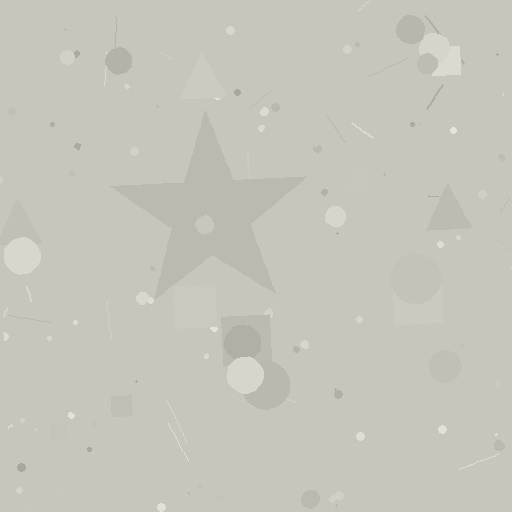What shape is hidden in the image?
A star is hidden in the image.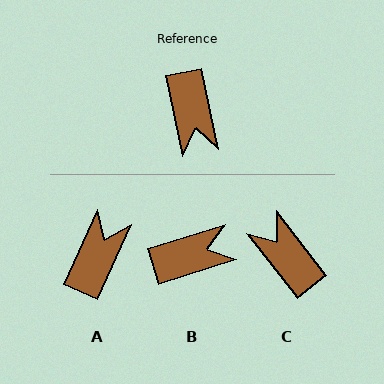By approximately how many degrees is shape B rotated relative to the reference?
Approximately 96 degrees counter-clockwise.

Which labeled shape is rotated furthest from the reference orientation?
C, about 154 degrees away.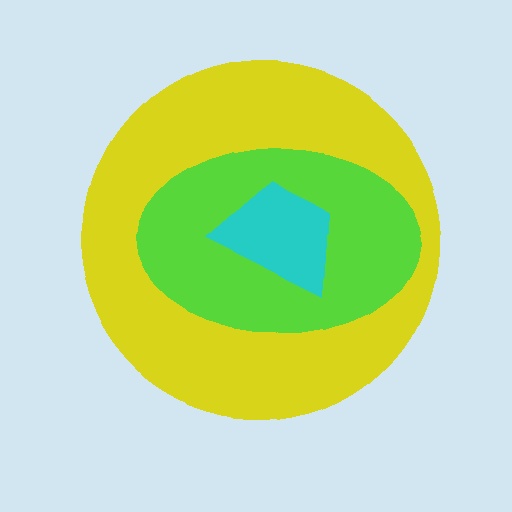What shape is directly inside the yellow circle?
The lime ellipse.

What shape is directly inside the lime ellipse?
The cyan trapezoid.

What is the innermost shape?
The cyan trapezoid.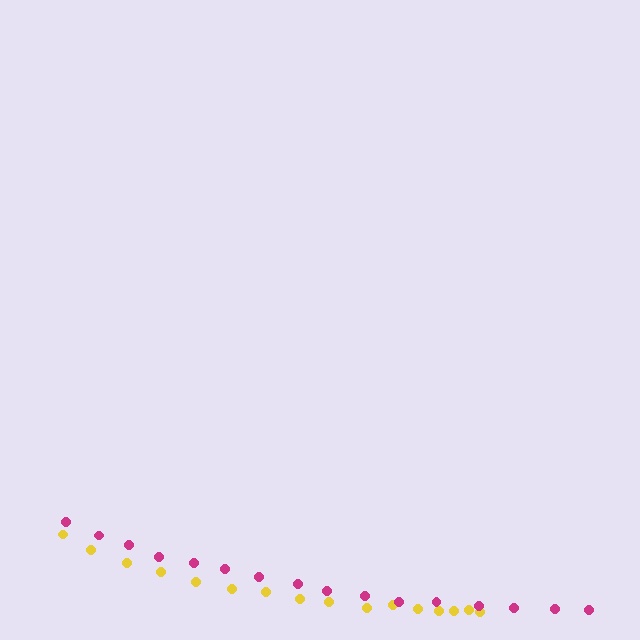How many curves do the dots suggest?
There are 2 distinct paths.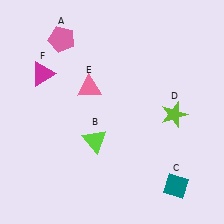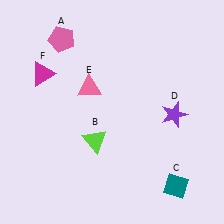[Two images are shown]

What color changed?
The star (D) changed from lime in Image 1 to purple in Image 2.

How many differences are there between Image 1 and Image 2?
There is 1 difference between the two images.